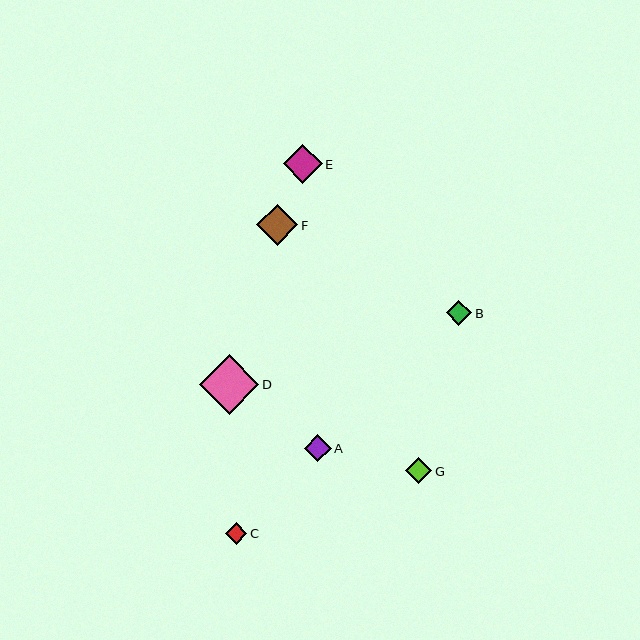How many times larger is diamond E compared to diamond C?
Diamond E is approximately 1.8 times the size of diamond C.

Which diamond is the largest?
Diamond D is the largest with a size of approximately 59 pixels.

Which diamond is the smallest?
Diamond C is the smallest with a size of approximately 22 pixels.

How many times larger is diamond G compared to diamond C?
Diamond G is approximately 1.2 times the size of diamond C.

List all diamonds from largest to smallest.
From largest to smallest: D, F, E, A, G, B, C.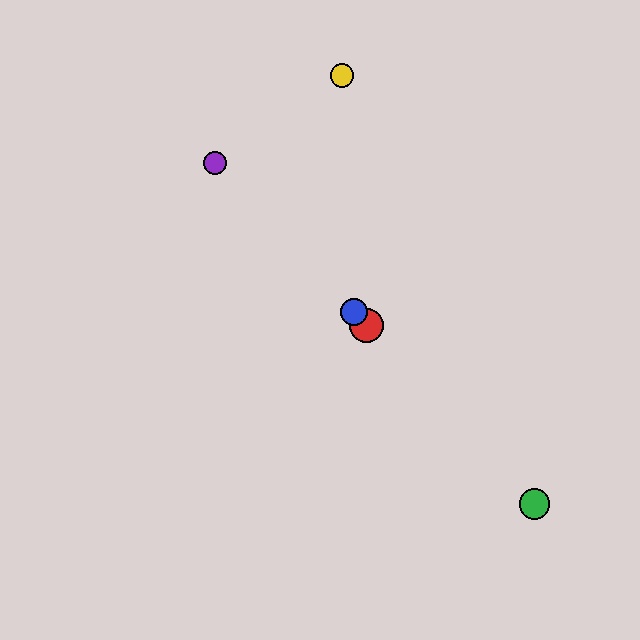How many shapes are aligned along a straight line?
4 shapes (the red circle, the blue circle, the green circle, the purple circle) are aligned along a straight line.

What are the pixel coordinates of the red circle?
The red circle is at (367, 325).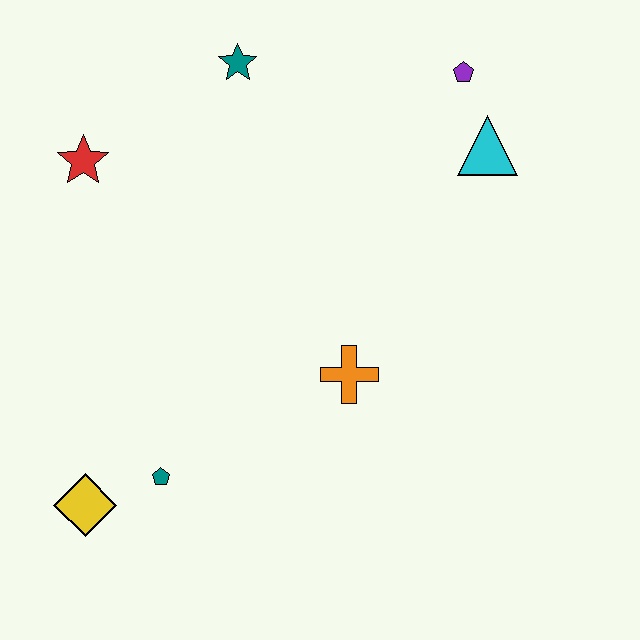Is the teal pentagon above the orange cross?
No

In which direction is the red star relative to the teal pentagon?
The red star is above the teal pentagon.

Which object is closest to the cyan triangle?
The purple pentagon is closest to the cyan triangle.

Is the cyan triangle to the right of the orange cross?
Yes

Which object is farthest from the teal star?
The yellow diamond is farthest from the teal star.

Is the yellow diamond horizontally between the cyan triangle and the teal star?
No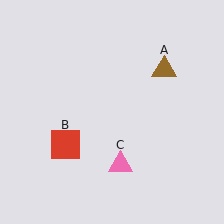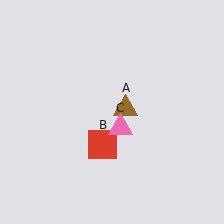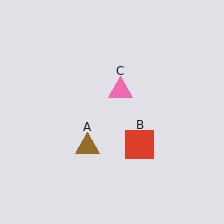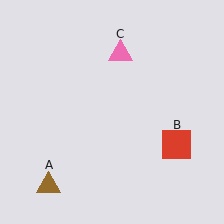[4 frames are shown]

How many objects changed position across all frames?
3 objects changed position: brown triangle (object A), red square (object B), pink triangle (object C).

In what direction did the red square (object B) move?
The red square (object B) moved right.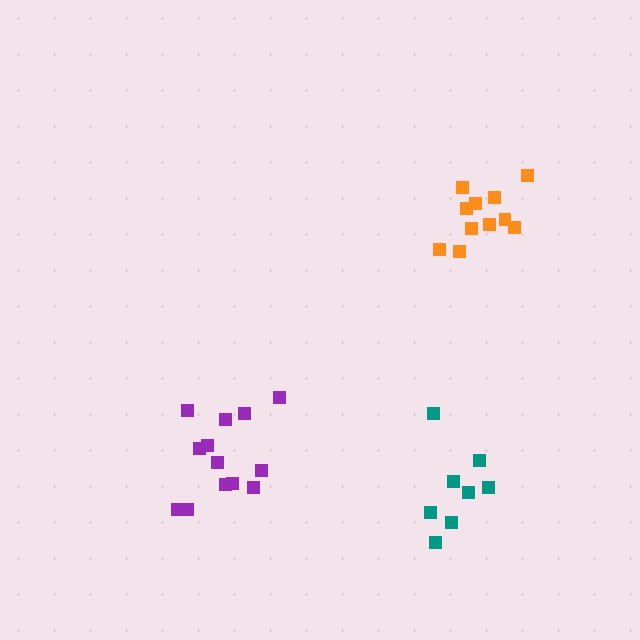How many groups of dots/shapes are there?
There are 3 groups.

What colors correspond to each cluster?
The clusters are colored: orange, purple, teal.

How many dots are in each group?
Group 1: 11 dots, Group 2: 13 dots, Group 3: 8 dots (32 total).